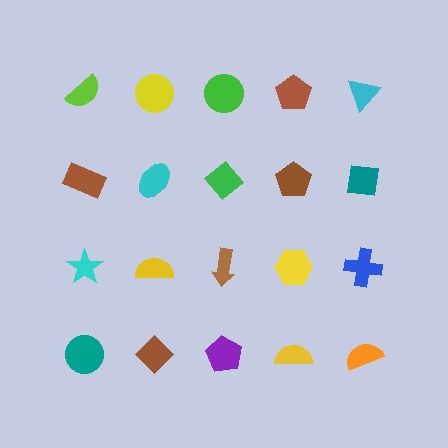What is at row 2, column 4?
A brown pentagon.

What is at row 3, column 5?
A blue cross.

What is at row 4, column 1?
A teal circle.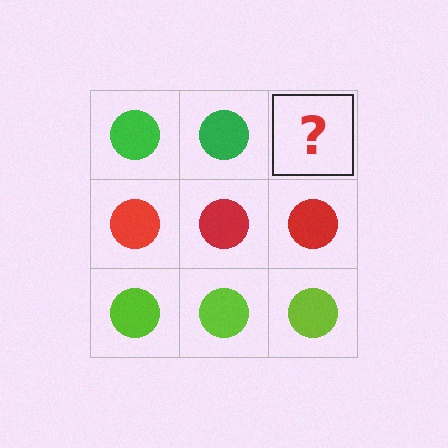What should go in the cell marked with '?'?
The missing cell should contain a green circle.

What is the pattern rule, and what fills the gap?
The rule is that each row has a consistent color. The gap should be filled with a green circle.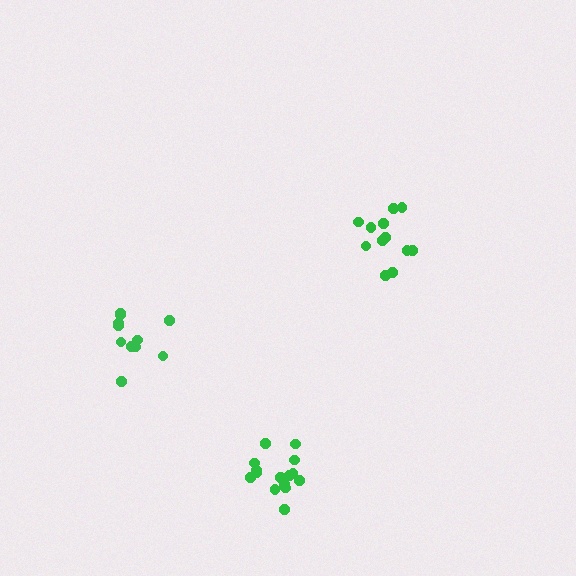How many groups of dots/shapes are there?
There are 3 groups.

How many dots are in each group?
Group 1: 15 dots, Group 2: 12 dots, Group 3: 11 dots (38 total).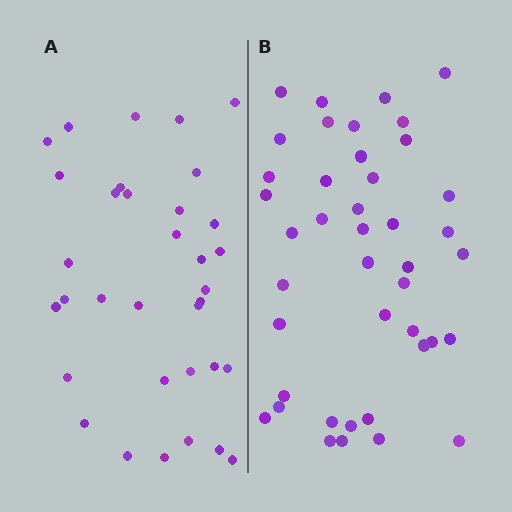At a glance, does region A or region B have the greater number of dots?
Region B (the right region) has more dots.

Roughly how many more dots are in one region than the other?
Region B has roughly 8 or so more dots than region A.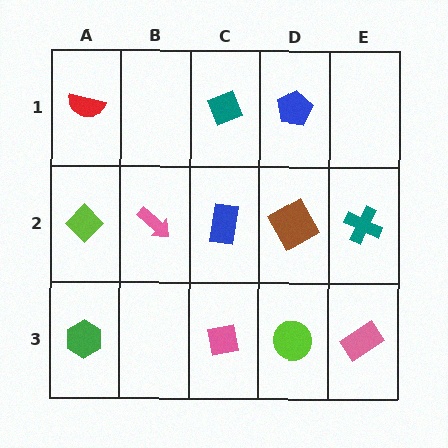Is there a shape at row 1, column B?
No, that cell is empty.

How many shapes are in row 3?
4 shapes.